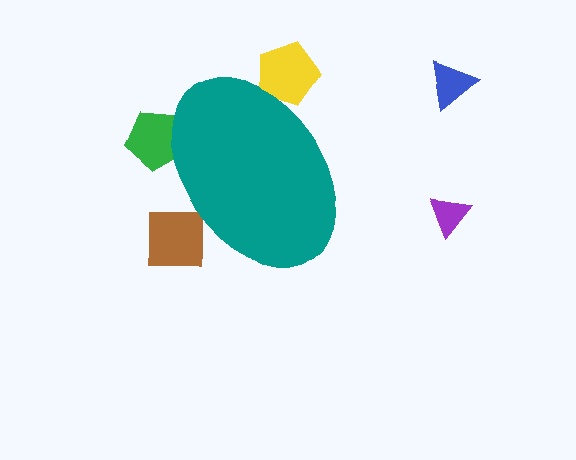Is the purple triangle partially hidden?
No, the purple triangle is fully visible.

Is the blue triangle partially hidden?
No, the blue triangle is fully visible.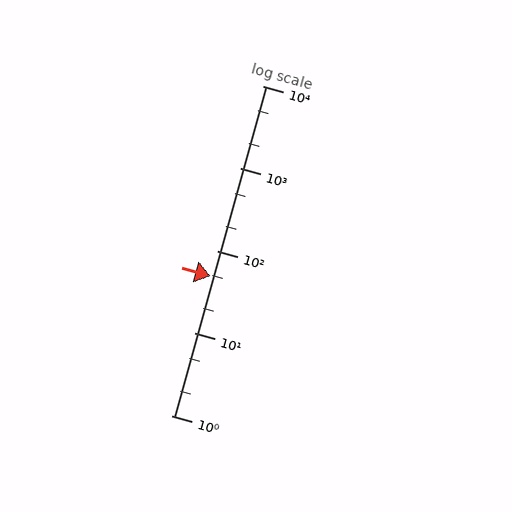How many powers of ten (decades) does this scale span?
The scale spans 4 decades, from 1 to 10000.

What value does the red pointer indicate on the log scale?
The pointer indicates approximately 49.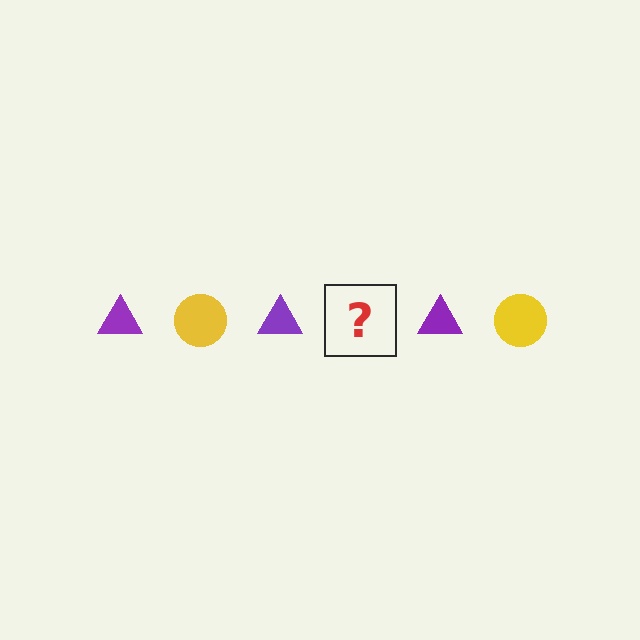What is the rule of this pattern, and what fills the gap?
The rule is that the pattern alternates between purple triangle and yellow circle. The gap should be filled with a yellow circle.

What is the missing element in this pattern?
The missing element is a yellow circle.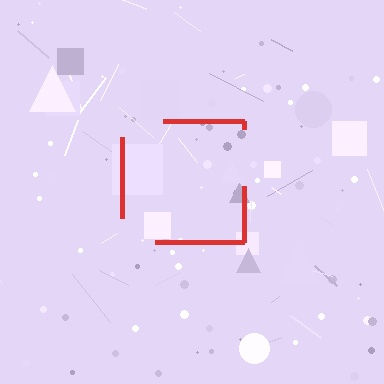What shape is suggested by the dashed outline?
The dashed outline suggests a square.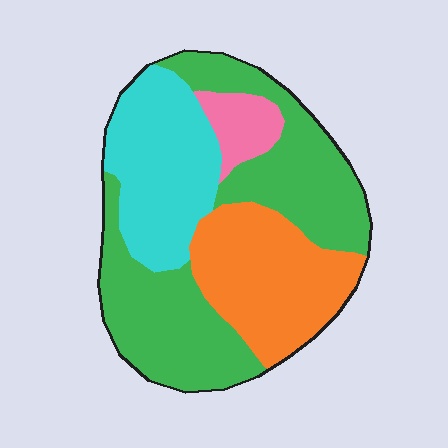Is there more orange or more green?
Green.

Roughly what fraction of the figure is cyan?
Cyan takes up less than a quarter of the figure.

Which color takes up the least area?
Pink, at roughly 5%.